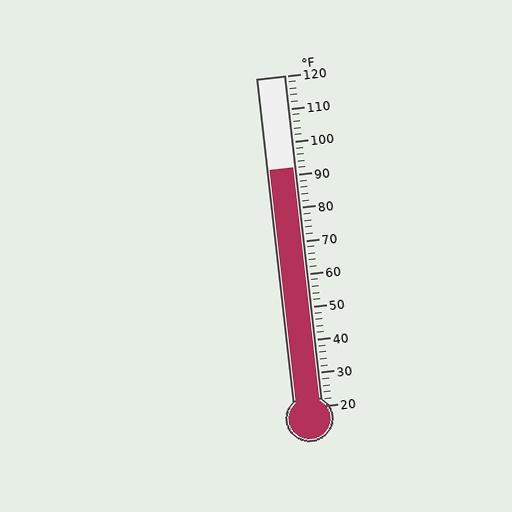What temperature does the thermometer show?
The thermometer shows approximately 92°F.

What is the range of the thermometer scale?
The thermometer scale ranges from 20°F to 120°F.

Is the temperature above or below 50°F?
The temperature is above 50°F.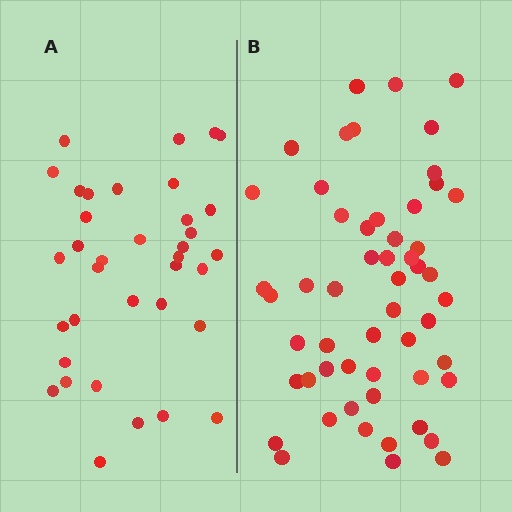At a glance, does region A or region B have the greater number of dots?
Region B (the right region) has more dots.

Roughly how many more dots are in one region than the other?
Region B has approximately 20 more dots than region A.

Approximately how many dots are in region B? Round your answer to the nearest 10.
About 50 dots. (The exact count is 54, which rounds to 50.)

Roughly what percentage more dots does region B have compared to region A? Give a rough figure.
About 50% more.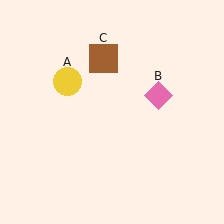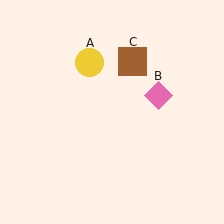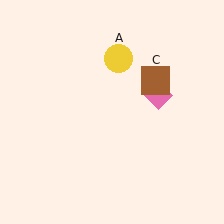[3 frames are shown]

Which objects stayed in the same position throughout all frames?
Pink diamond (object B) remained stationary.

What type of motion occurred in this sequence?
The yellow circle (object A), brown square (object C) rotated clockwise around the center of the scene.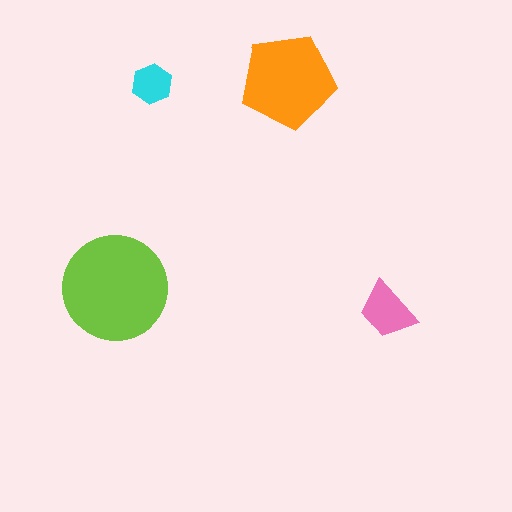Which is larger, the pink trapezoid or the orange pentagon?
The orange pentagon.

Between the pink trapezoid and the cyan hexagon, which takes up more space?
The pink trapezoid.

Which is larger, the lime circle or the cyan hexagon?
The lime circle.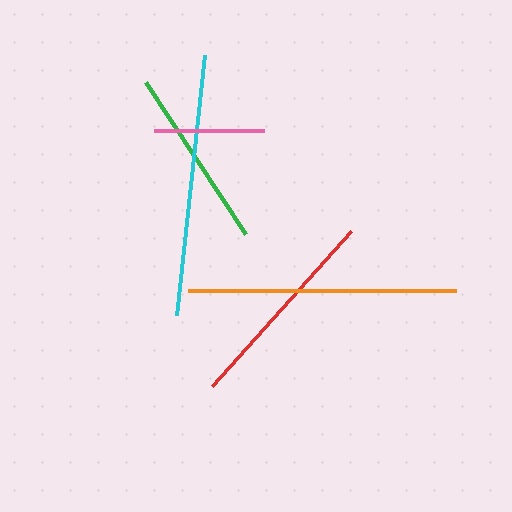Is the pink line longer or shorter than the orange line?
The orange line is longer than the pink line.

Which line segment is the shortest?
The pink line is the shortest at approximately 110 pixels.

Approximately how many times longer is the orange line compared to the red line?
The orange line is approximately 1.3 times the length of the red line.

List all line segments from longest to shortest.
From longest to shortest: orange, cyan, red, green, pink.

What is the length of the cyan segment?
The cyan segment is approximately 262 pixels long.